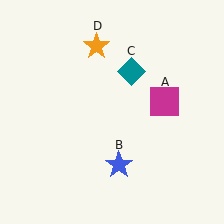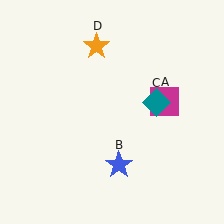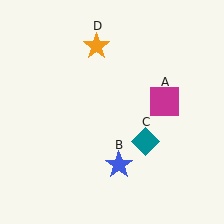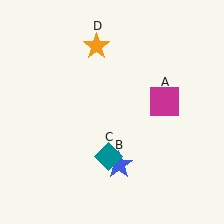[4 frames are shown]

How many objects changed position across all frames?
1 object changed position: teal diamond (object C).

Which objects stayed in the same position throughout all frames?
Magenta square (object A) and blue star (object B) and orange star (object D) remained stationary.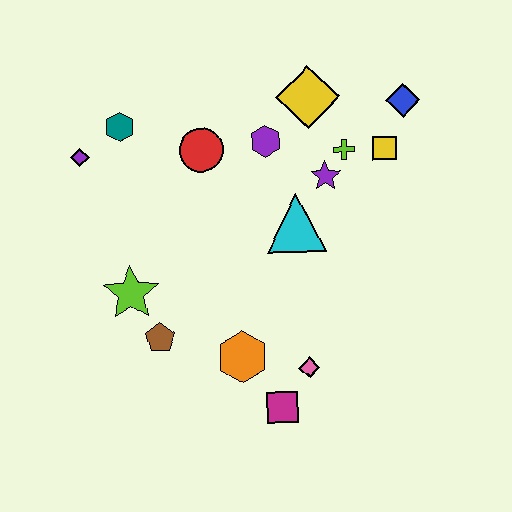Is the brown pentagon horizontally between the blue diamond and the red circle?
No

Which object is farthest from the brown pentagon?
The blue diamond is farthest from the brown pentagon.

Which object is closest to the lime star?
The brown pentagon is closest to the lime star.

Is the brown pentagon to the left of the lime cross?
Yes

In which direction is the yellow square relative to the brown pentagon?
The yellow square is to the right of the brown pentagon.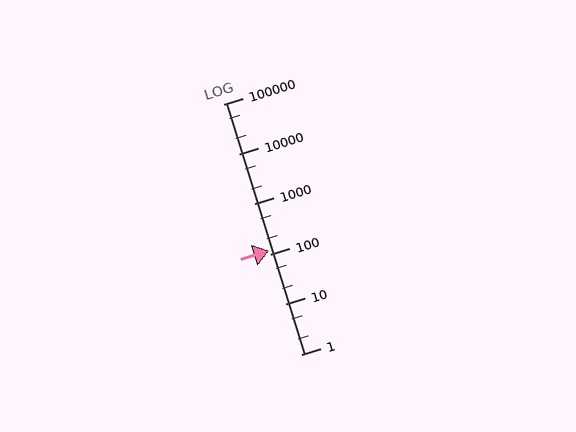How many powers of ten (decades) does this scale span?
The scale spans 5 decades, from 1 to 100000.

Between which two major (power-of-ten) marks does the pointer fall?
The pointer is between 100 and 1000.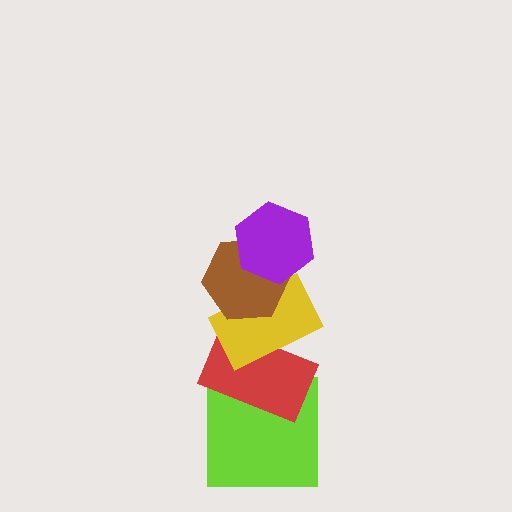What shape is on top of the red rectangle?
The yellow rectangle is on top of the red rectangle.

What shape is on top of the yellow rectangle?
The brown hexagon is on top of the yellow rectangle.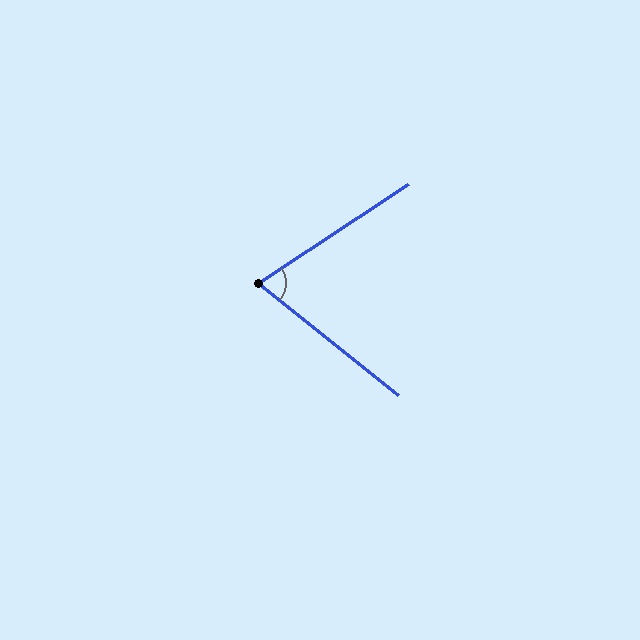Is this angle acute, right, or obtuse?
It is acute.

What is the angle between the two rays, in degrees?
Approximately 72 degrees.